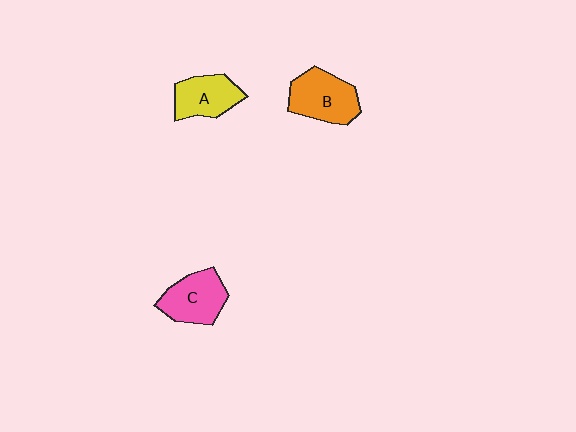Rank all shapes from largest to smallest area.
From largest to smallest: B (orange), C (pink), A (yellow).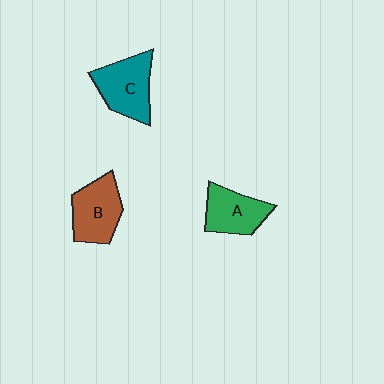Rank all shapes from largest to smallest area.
From largest to smallest: C (teal), B (brown), A (green).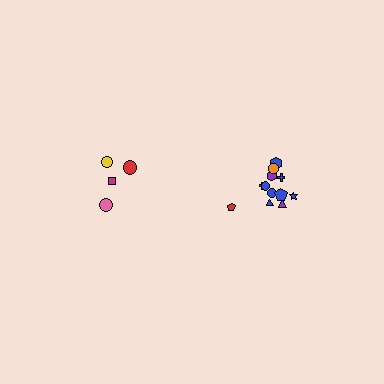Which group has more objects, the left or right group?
The right group.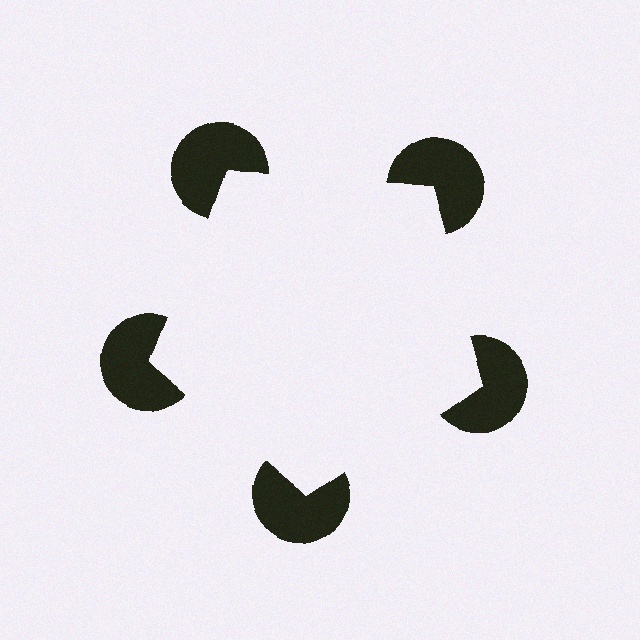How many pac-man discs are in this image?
There are 5 — one at each vertex of the illusory pentagon.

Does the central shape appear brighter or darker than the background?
It typically appears slightly brighter than the background, even though no actual brightness change is drawn.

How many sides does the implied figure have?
5 sides.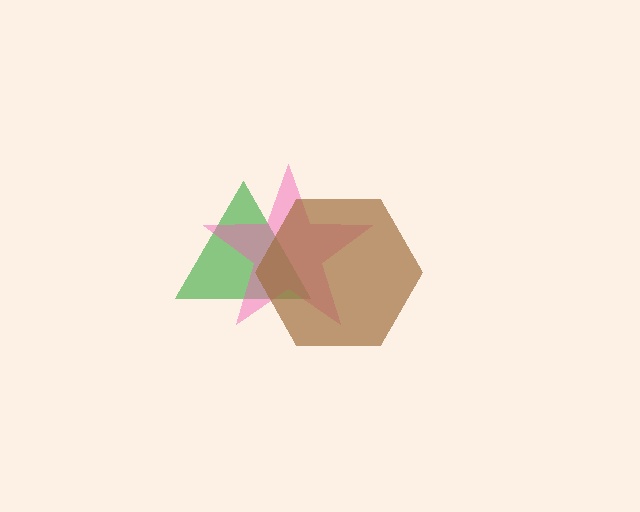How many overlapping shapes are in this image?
There are 3 overlapping shapes in the image.